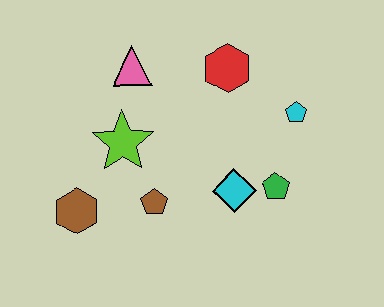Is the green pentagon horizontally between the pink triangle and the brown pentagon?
No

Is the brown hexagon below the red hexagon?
Yes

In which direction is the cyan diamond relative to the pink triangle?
The cyan diamond is below the pink triangle.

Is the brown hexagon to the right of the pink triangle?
No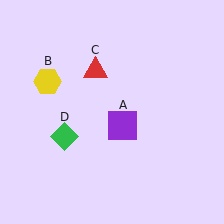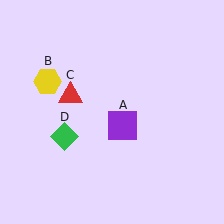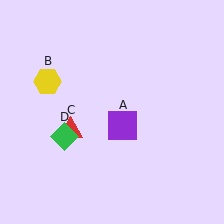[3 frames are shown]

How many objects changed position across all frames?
1 object changed position: red triangle (object C).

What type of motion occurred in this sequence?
The red triangle (object C) rotated counterclockwise around the center of the scene.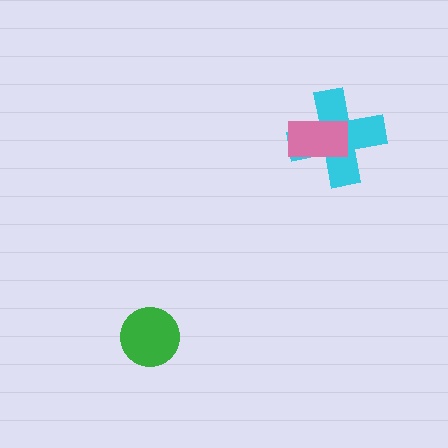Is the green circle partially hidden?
No, no other shape covers it.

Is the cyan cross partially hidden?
Yes, it is partially covered by another shape.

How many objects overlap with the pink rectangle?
1 object overlaps with the pink rectangle.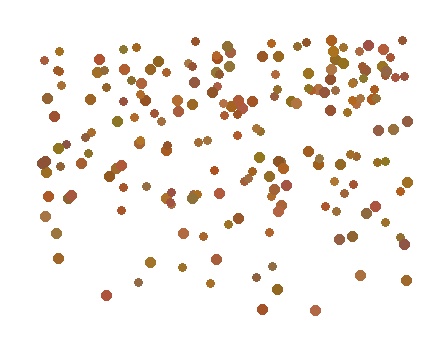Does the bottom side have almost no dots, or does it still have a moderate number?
Still a moderate number, just noticeably fewer than the top.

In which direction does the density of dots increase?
From bottom to top, with the top side densest.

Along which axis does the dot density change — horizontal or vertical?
Vertical.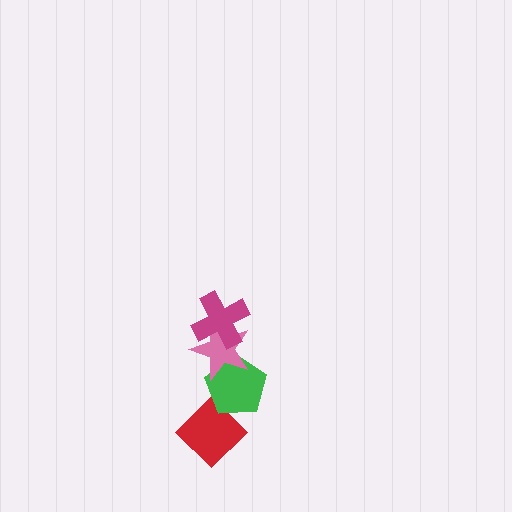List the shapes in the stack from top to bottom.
From top to bottom: the magenta cross, the pink star, the green pentagon, the red diamond.